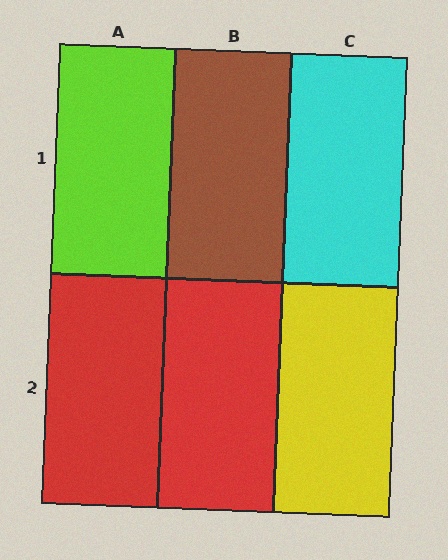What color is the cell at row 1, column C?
Cyan.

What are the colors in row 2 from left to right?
Red, red, yellow.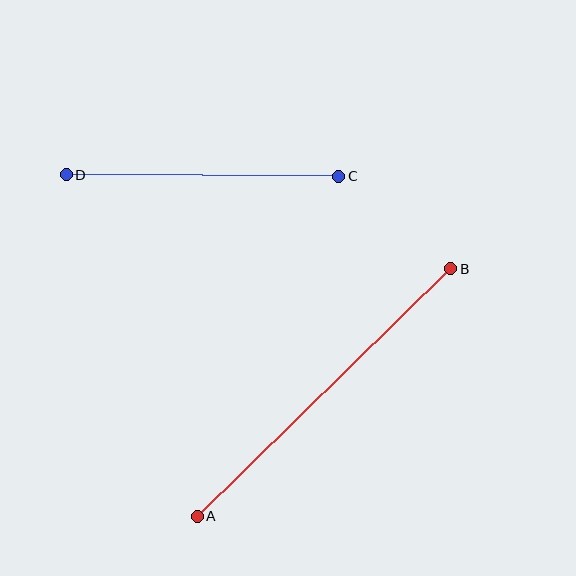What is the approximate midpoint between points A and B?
The midpoint is at approximately (324, 393) pixels.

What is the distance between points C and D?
The distance is approximately 273 pixels.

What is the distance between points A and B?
The distance is approximately 354 pixels.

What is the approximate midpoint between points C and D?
The midpoint is at approximately (203, 175) pixels.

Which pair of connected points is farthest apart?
Points A and B are farthest apart.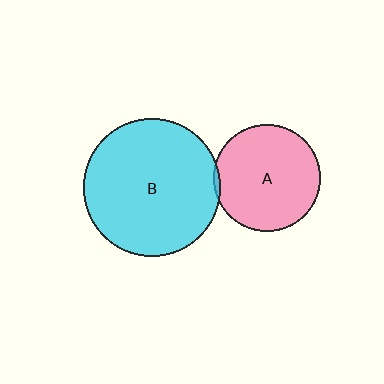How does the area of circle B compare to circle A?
Approximately 1.6 times.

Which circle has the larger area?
Circle B (cyan).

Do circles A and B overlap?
Yes.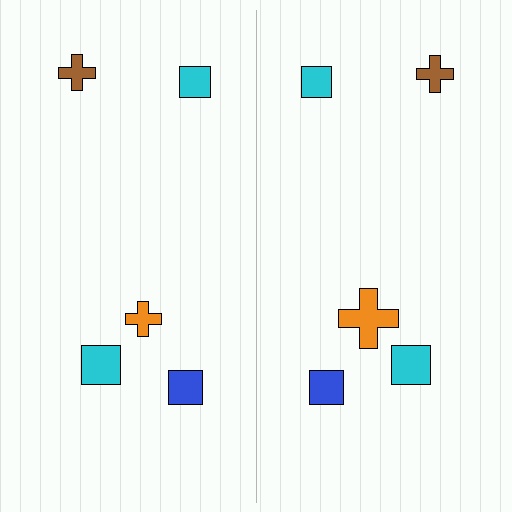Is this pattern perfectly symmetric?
No, the pattern is not perfectly symmetric. The orange cross on the right side has a different size than its mirror counterpart.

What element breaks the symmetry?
The orange cross on the right side has a different size than its mirror counterpart.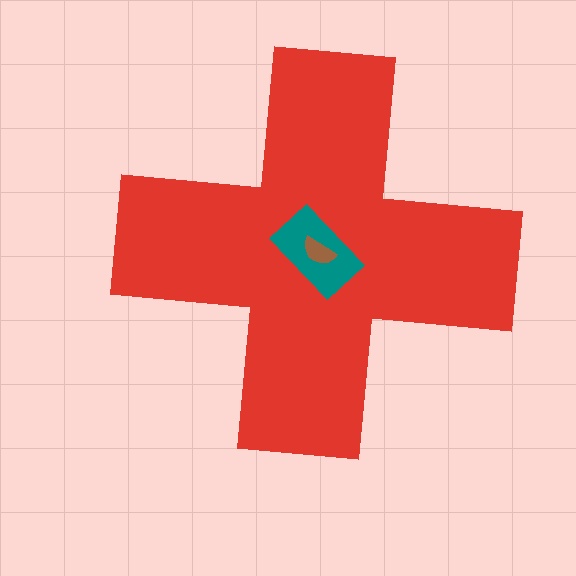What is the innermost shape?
The brown semicircle.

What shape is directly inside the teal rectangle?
The brown semicircle.